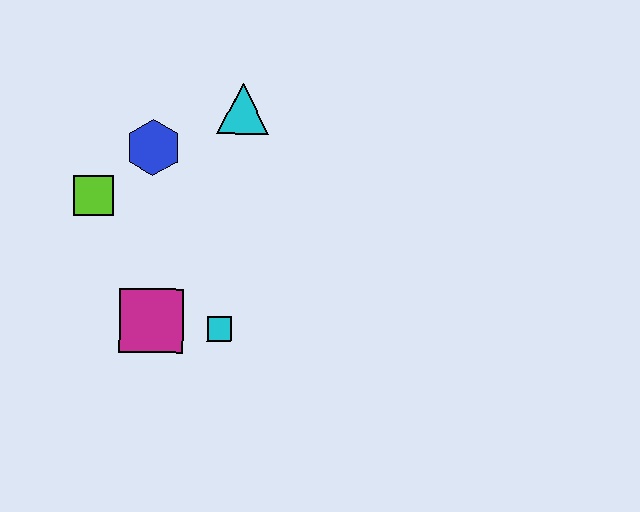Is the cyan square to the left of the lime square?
No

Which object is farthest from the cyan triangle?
The magenta square is farthest from the cyan triangle.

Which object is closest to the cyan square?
The magenta square is closest to the cyan square.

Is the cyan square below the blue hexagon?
Yes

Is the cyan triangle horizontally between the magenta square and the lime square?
No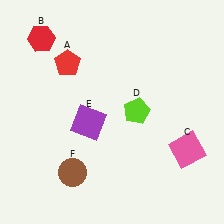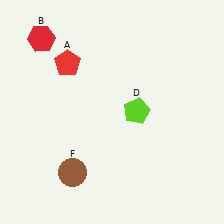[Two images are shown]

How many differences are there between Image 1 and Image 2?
There are 2 differences between the two images.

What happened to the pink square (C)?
The pink square (C) was removed in Image 2. It was in the bottom-right area of Image 1.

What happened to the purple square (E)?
The purple square (E) was removed in Image 2. It was in the bottom-left area of Image 1.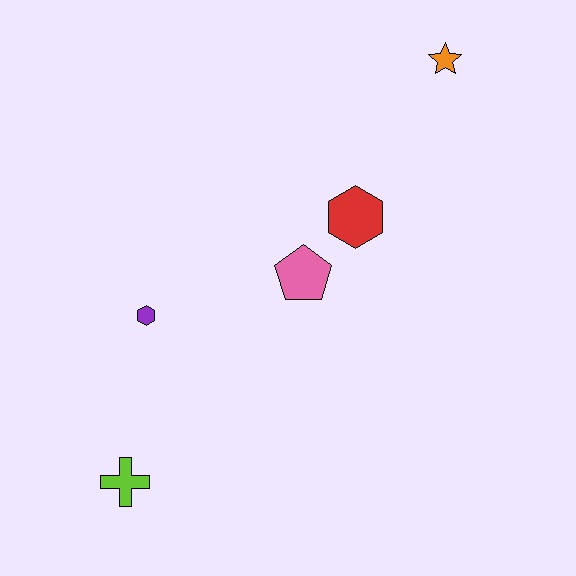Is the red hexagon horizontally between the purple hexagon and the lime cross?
No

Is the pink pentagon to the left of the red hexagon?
Yes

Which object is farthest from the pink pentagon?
The lime cross is farthest from the pink pentagon.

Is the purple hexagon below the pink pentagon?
Yes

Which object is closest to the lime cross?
The purple hexagon is closest to the lime cross.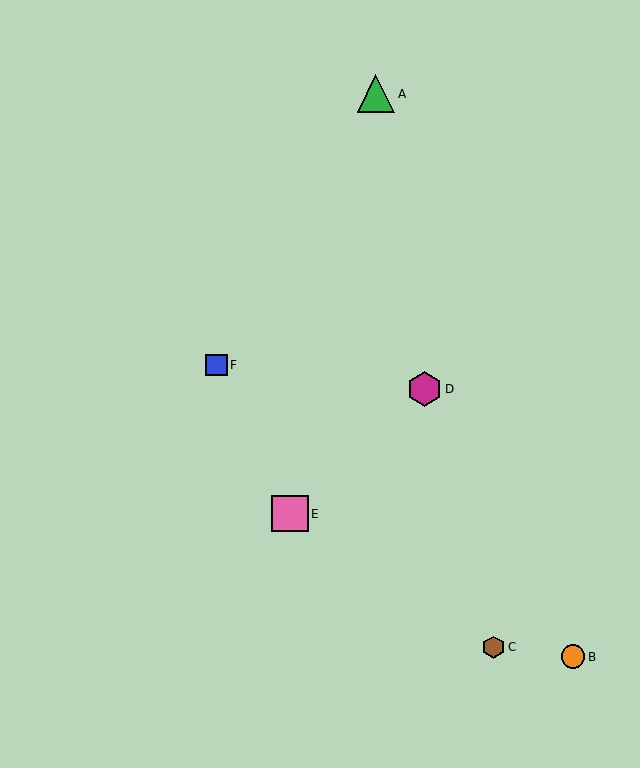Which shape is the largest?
The green triangle (labeled A) is the largest.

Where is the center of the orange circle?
The center of the orange circle is at (573, 657).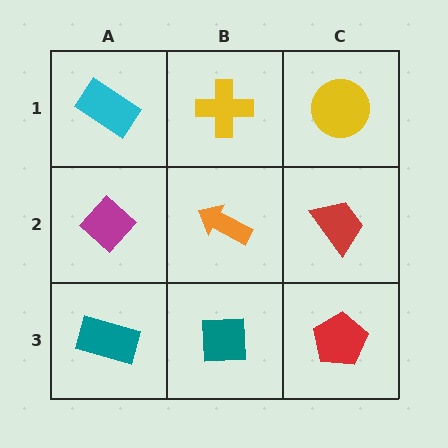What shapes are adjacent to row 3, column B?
An orange arrow (row 2, column B), a teal rectangle (row 3, column A), a red pentagon (row 3, column C).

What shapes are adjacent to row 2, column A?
A cyan rectangle (row 1, column A), a teal rectangle (row 3, column A), an orange arrow (row 2, column B).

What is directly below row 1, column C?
A red trapezoid.